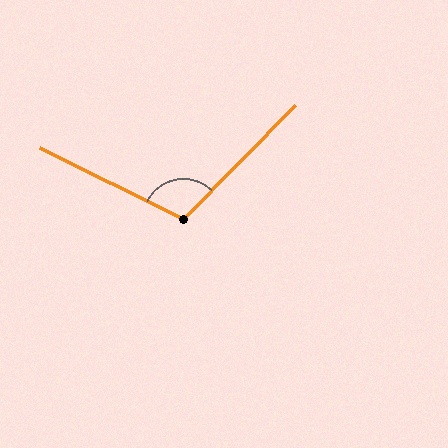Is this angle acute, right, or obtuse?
It is obtuse.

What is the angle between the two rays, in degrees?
Approximately 108 degrees.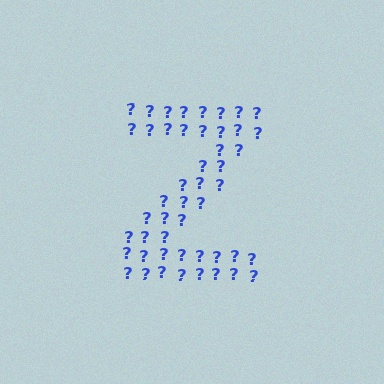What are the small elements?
The small elements are question marks.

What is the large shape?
The large shape is the letter Z.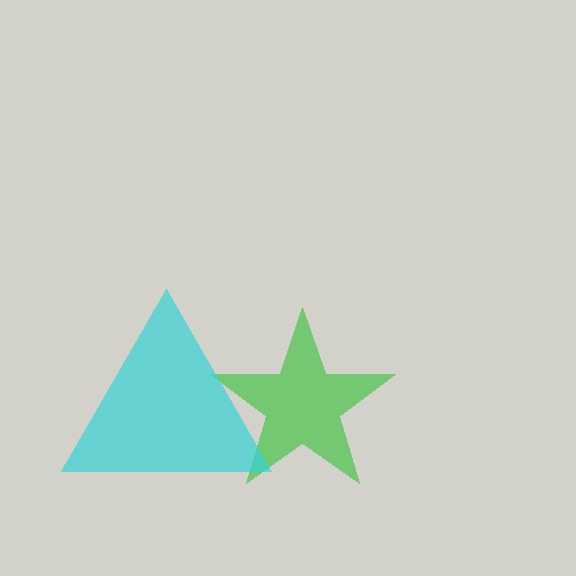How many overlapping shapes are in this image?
There are 2 overlapping shapes in the image.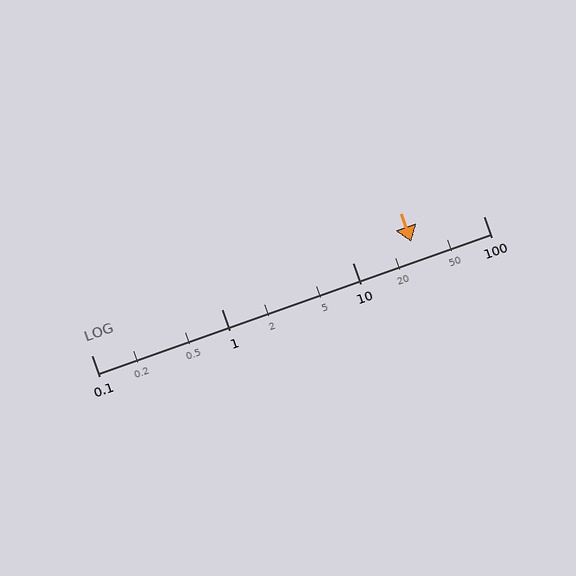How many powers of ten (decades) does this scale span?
The scale spans 3 decades, from 0.1 to 100.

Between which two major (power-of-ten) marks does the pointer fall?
The pointer is between 10 and 100.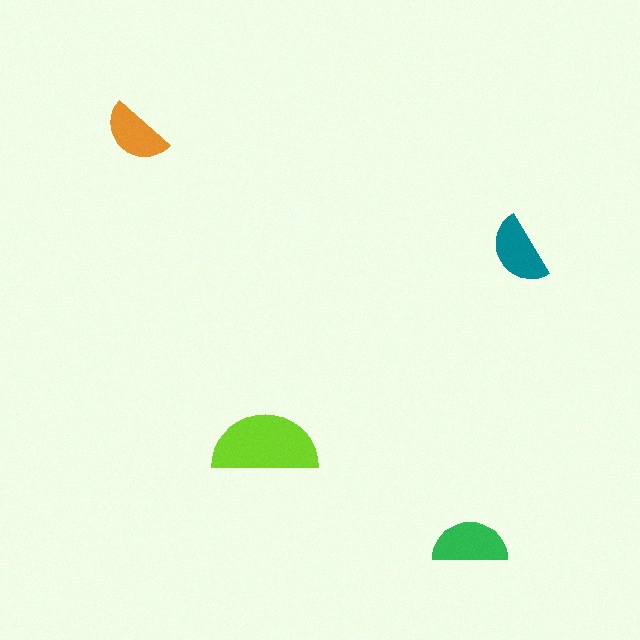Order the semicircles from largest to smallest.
the lime one, the green one, the teal one, the orange one.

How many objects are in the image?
There are 4 objects in the image.